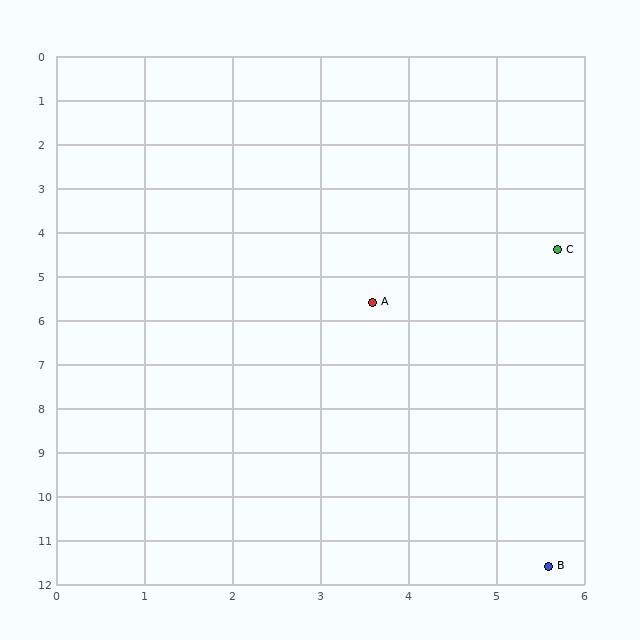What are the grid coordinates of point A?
Point A is at approximately (3.6, 5.6).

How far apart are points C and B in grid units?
Points C and B are about 7.2 grid units apart.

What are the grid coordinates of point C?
Point C is at approximately (5.7, 4.4).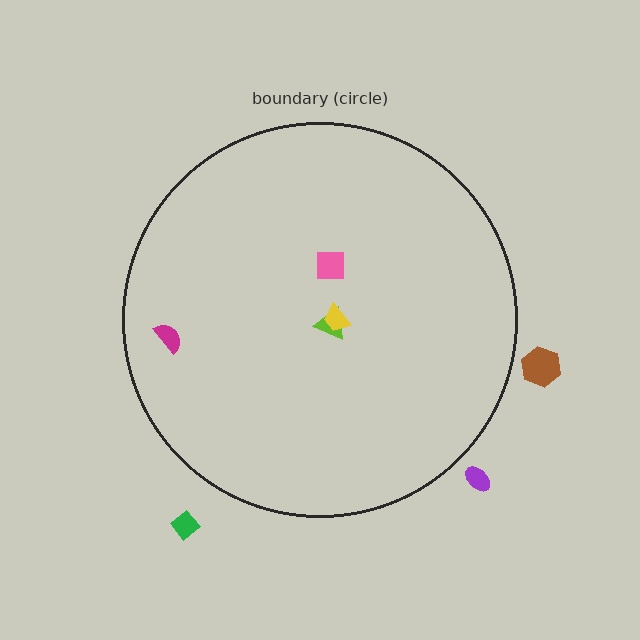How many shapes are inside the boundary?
4 inside, 3 outside.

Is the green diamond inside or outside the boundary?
Outside.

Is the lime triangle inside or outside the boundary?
Inside.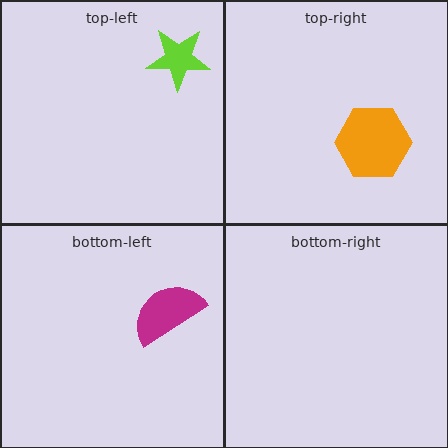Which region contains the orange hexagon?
The top-right region.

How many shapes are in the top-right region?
1.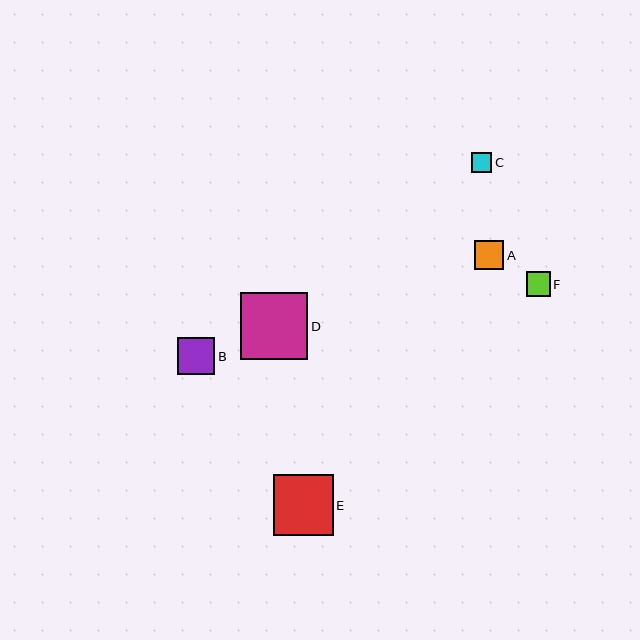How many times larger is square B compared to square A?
Square B is approximately 1.3 times the size of square A.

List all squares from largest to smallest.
From largest to smallest: D, E, B, A, F, C.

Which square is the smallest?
Square C is the smallest with a size of approximately 20 pixels.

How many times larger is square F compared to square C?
Square F is approximately 1.2 times the size of square C.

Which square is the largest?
Square D is the largest with a size of approximately 67 pixels.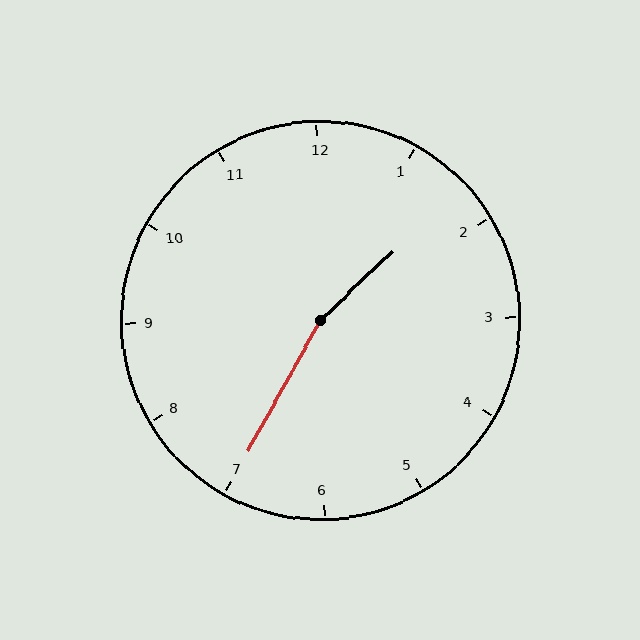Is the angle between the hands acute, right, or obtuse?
It is obtuse.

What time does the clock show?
1:35.